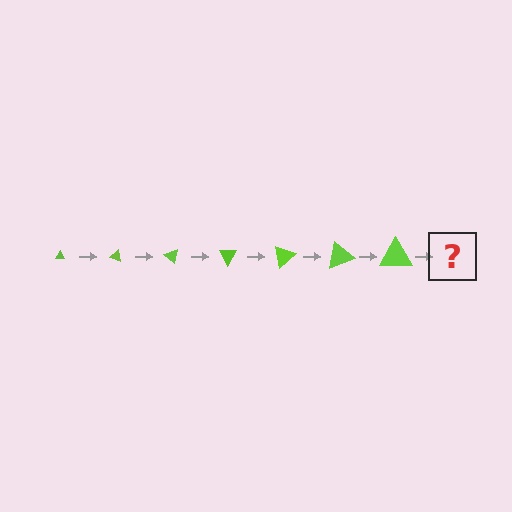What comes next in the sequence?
The next element should be a triangle, larger than the previous one and rotated 140 degrees from the start.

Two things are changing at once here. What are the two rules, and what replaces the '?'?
The two rules are that the triangle grows larger each step and it rotates 20 degrees each step. The '?' should be a triangle, larger than the previous one and rotated 140 degrees from the start.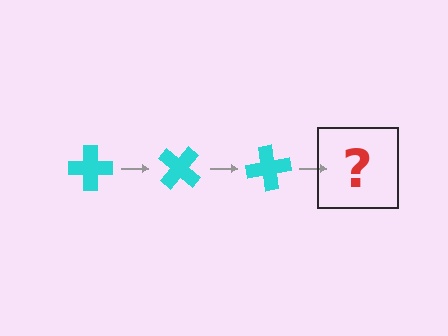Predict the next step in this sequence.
The next step is a cyan cross rotated 120 degrees.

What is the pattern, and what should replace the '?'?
The pattern is that the cross rotates 40 degrees each step. The '?' should be a cyan cross rotated 120 degrees.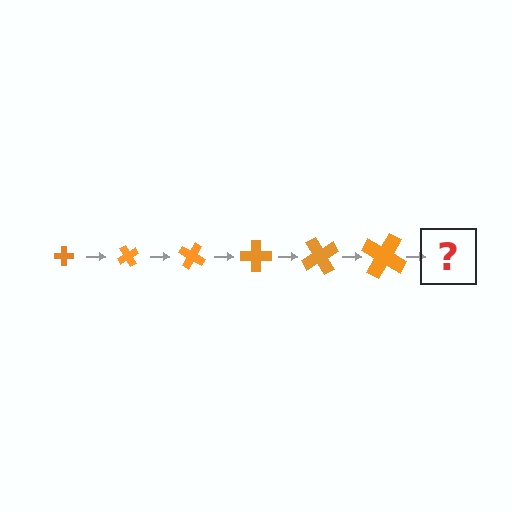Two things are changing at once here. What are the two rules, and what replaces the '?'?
The two rules are that the cross grows larger each step and it rotates 60 degrees each step. The '?' should be a cross, larger than the previous one and rotated 360 degrees from the start.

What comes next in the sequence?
The next element should be a cross, larger than the previous one and rotated 360 degrees from the start.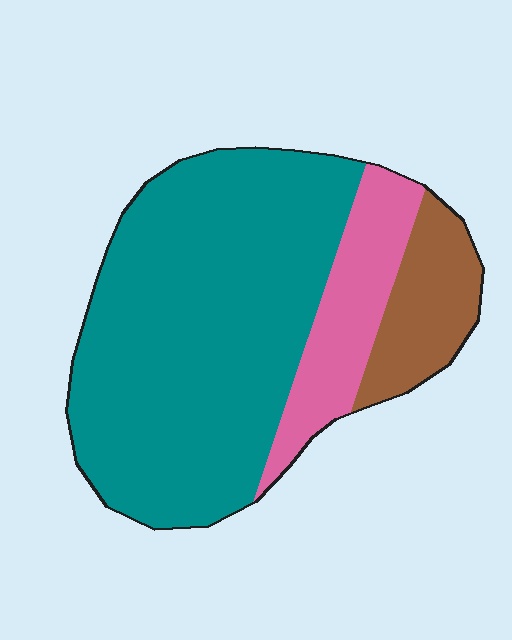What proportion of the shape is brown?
Brown covers 14% of the shape.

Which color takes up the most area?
Teal, at roughly 70%.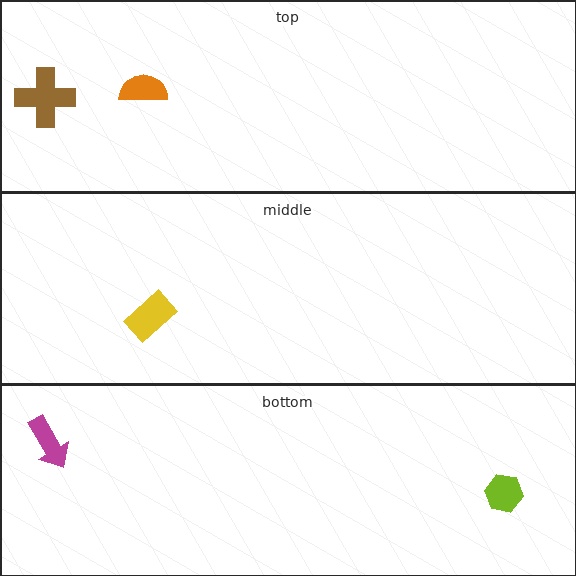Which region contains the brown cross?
The top region.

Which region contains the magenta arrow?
The bottom region.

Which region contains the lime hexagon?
The bottom region.